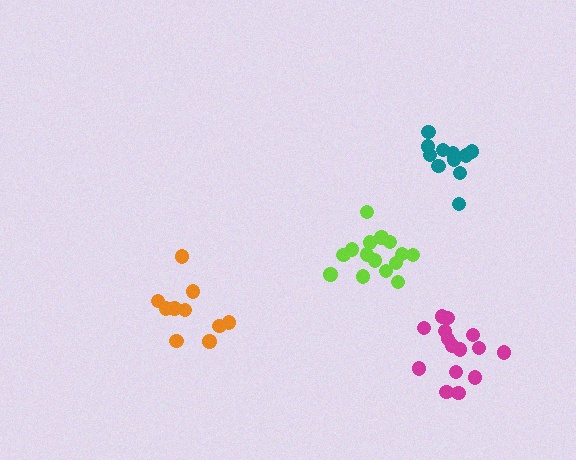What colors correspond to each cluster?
The clusters are colored: teal, orange, lime, magenta.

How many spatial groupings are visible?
There are 4 spatial groupings.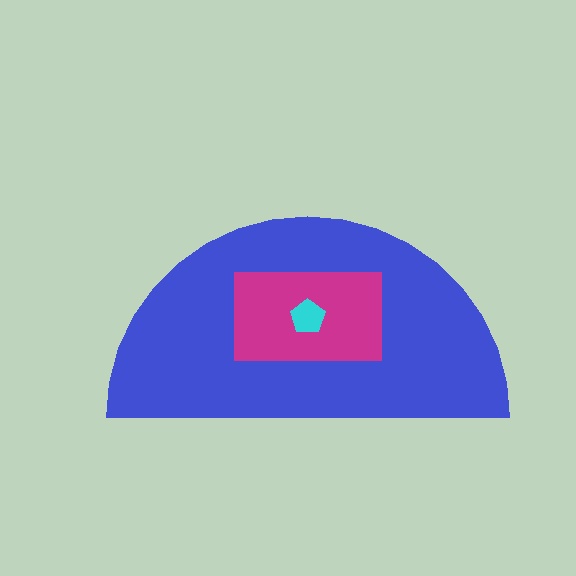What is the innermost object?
The cyan pentagon.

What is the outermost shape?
The blue semicircle.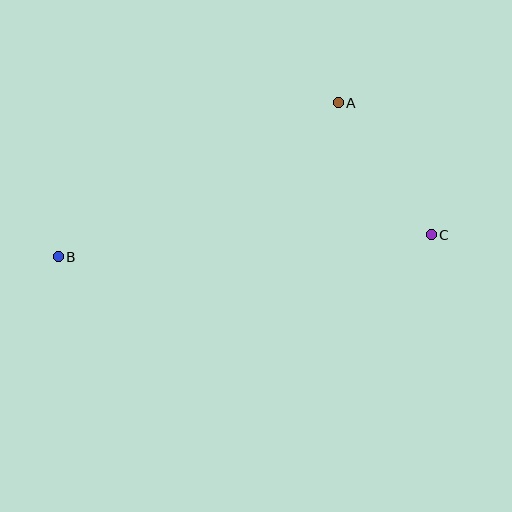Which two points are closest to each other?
Points A and C are closest to each other.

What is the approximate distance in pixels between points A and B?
The distance between A and B is approximately 320 pixels.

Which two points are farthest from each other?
Points B and C are farthest from each other.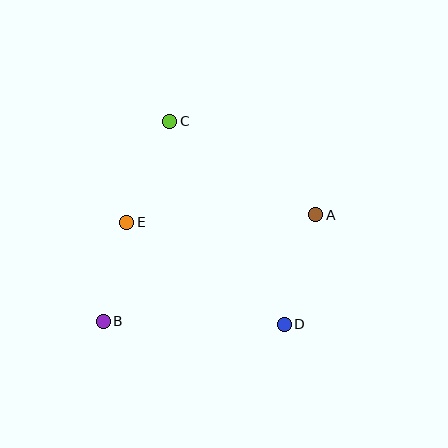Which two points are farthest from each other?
Points A and B are farthest from each other.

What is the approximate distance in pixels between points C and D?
The distance between C and D is approximately 233 pixels.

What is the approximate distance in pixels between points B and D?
The distance between B and D is approximately 181 pixels.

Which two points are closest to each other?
Points B and E are closest to each other.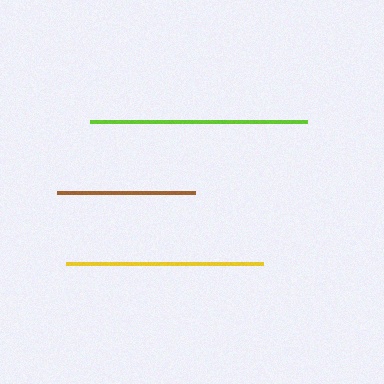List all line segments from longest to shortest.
From longest to shortest: lime, yellow, brown.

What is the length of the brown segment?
The brown segment is approximately 138 pixels long.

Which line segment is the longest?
The lime line is the longest at approximately 217 pixels.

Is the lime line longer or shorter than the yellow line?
The lime line is longer than the yellow line.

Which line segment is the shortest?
The brown line is the shortest at approximately 138 pixels.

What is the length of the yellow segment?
The yellow segment is approximately 197 pixels long.